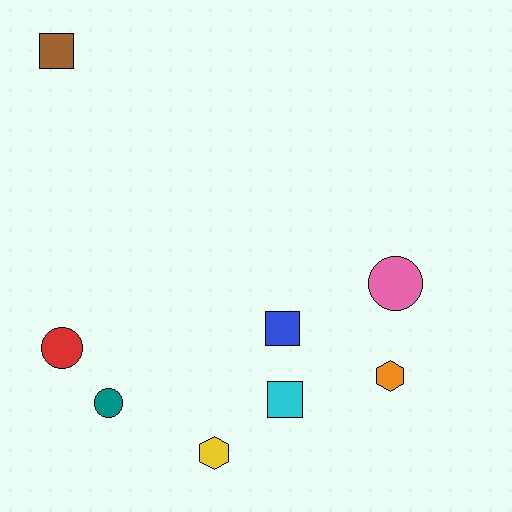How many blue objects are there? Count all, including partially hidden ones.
There is 1 blue object.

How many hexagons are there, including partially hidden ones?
There are 2 hexagons.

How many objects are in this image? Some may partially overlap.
There are 8 objects.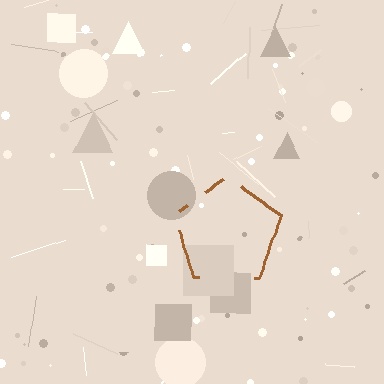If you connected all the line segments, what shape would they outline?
They would outline a pentagon.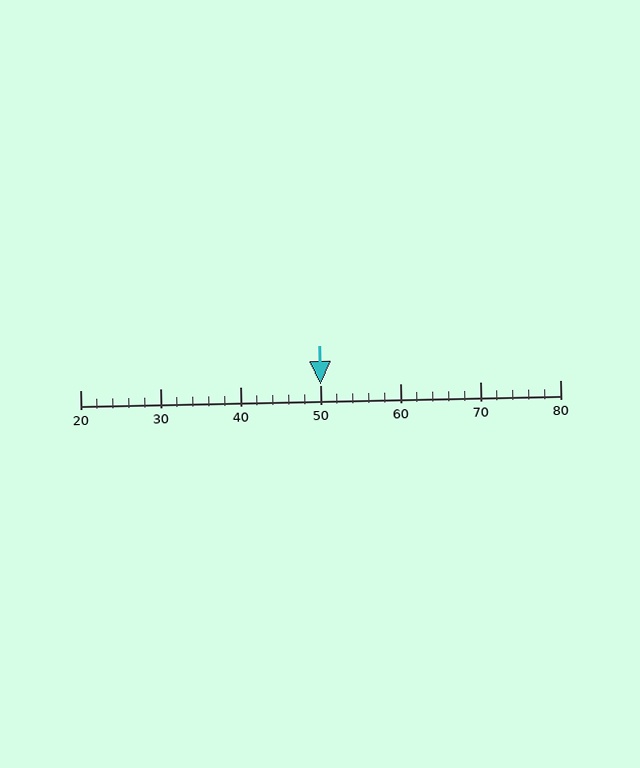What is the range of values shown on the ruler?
The ruler shows values from 20 to 80.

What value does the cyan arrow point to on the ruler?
The cyan arrow points to approximately 50.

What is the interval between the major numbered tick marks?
The major tick marks are spaced 10 units apart.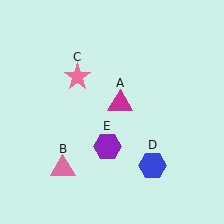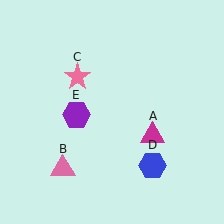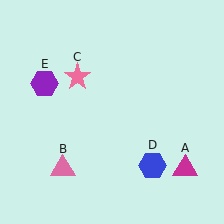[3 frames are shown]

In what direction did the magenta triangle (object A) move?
The magenta triangle (object A) moved down and to the right.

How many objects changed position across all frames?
2 objects changed position: magenta triangle (object A), purple hexagon (object E).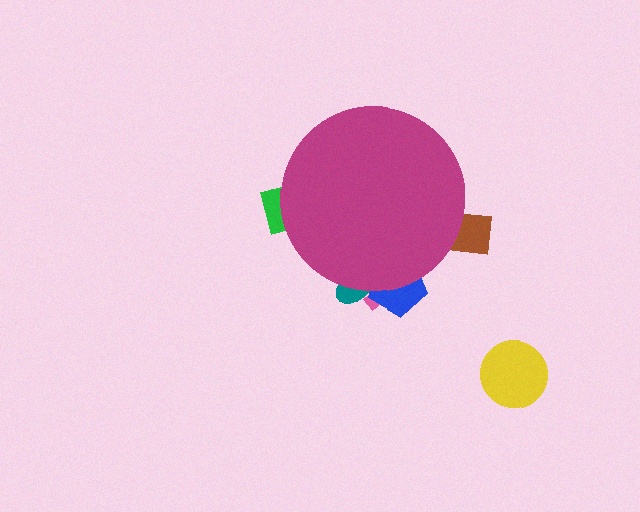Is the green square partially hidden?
Yes, the green square is partially hidden behind the magenta circle.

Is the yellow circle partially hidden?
No, the yellow circle is fully visible.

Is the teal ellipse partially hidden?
Yes, the teal ellipse is partially hidden behind the magenta circle.